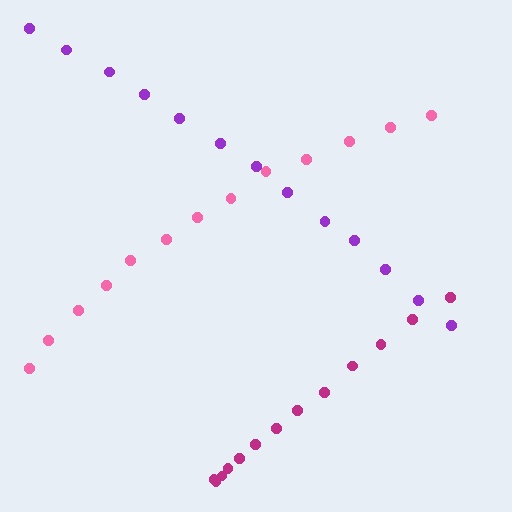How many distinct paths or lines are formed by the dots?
There are 3 distinct paths.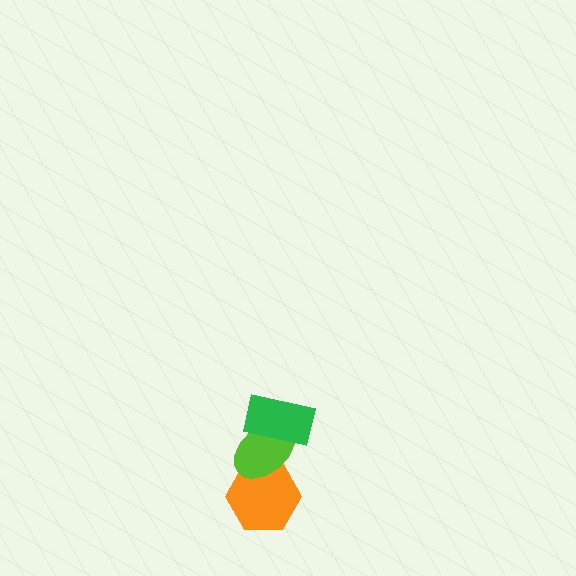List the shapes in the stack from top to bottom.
From top to bottom: the green rectangle, the lime ellipse, the orange hexagon.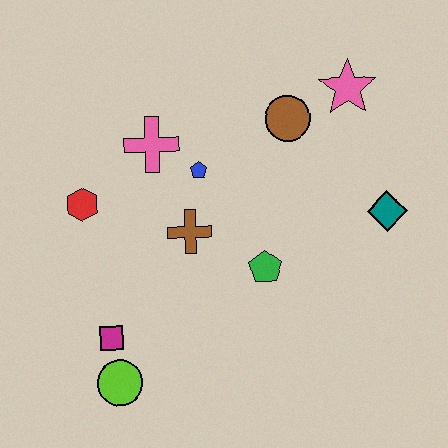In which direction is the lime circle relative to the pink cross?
The lime circle is below the pink cross.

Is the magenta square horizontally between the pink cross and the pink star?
No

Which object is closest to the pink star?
The brown circle is closest to the pink star.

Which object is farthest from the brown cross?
The pink star is farthest from the brown cross.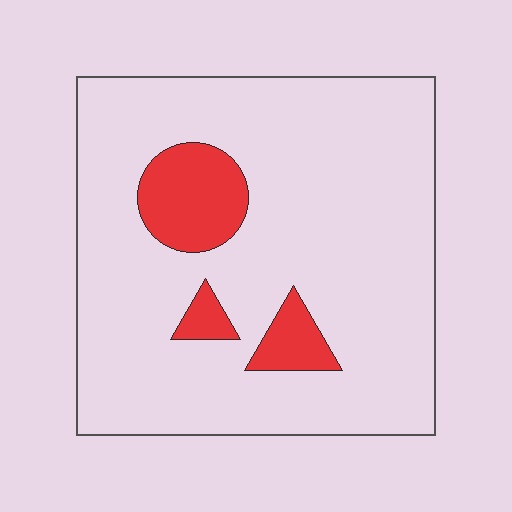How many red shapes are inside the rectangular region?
3.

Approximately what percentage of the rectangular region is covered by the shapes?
Approximately 15%.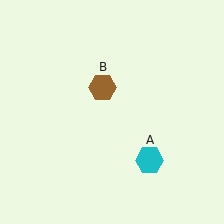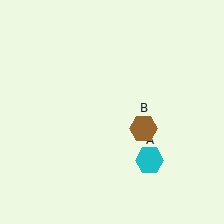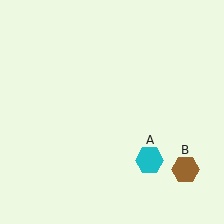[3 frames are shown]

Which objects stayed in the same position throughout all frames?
Cyan hexagon (object A) remained stationary.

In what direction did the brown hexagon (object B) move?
The brown hexagon (object B) moved down and to the right.